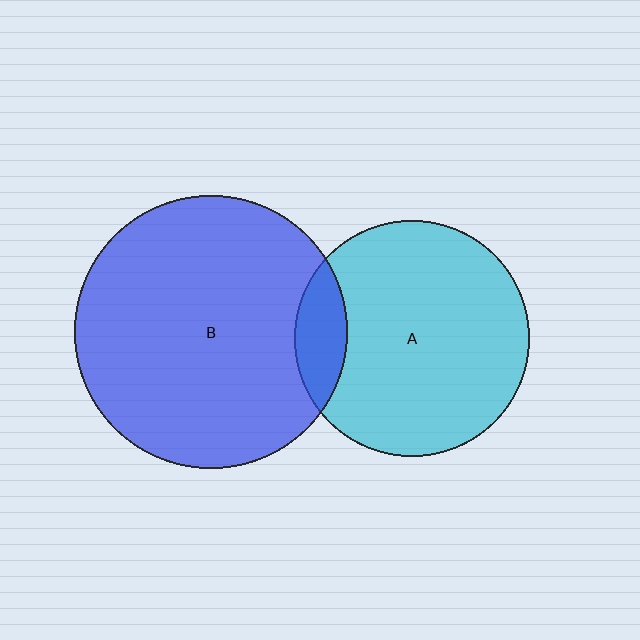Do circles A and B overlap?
Yes.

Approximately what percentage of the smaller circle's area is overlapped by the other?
Approximately 15%.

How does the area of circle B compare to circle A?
Approximately 1.3 times.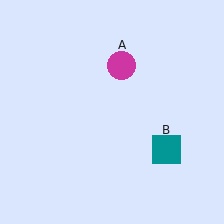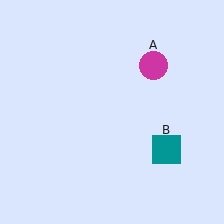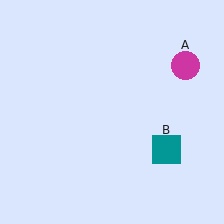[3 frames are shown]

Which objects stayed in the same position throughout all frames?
Teal square (object B) remained stationary.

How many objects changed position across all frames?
1 object changed position: magenta circle (object A).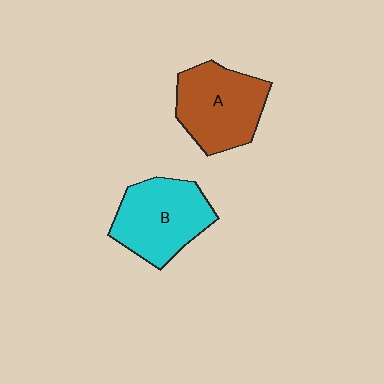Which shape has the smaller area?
Shape A (brown).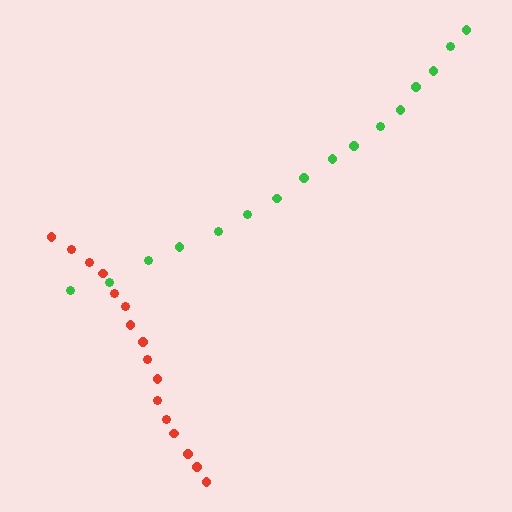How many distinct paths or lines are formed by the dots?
There are 2 distinct paths.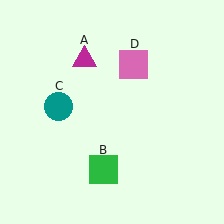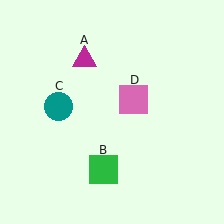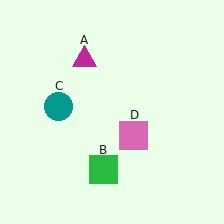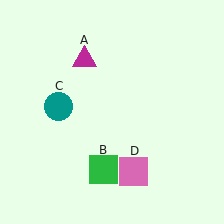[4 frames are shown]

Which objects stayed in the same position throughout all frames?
Magenta triangle (object A) and green square (object B) and teal circle (object C) remained stationary.